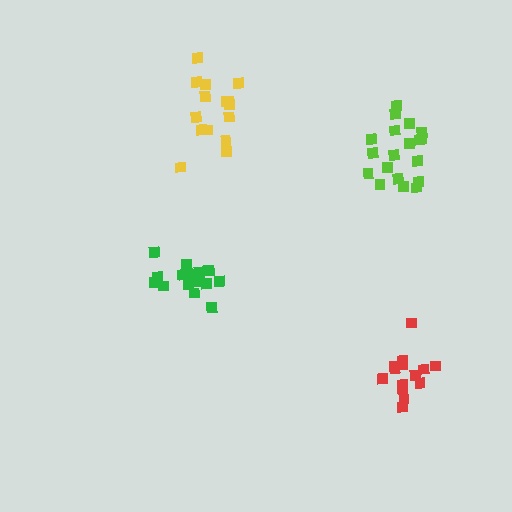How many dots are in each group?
Group 1: 17 dots, Group 2: 20 dots, Group 3: 15 dots, Group 4: 14 dots (66 total).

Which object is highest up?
The yellow cluster is topmost.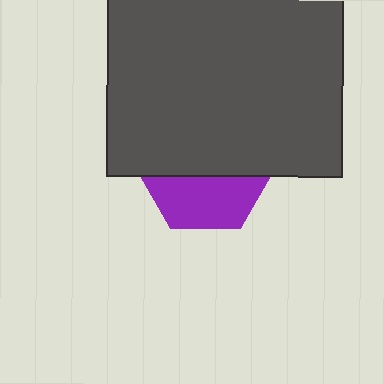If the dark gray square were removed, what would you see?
You would see the complete purple hexagon.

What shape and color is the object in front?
The object in front is a dark gray square.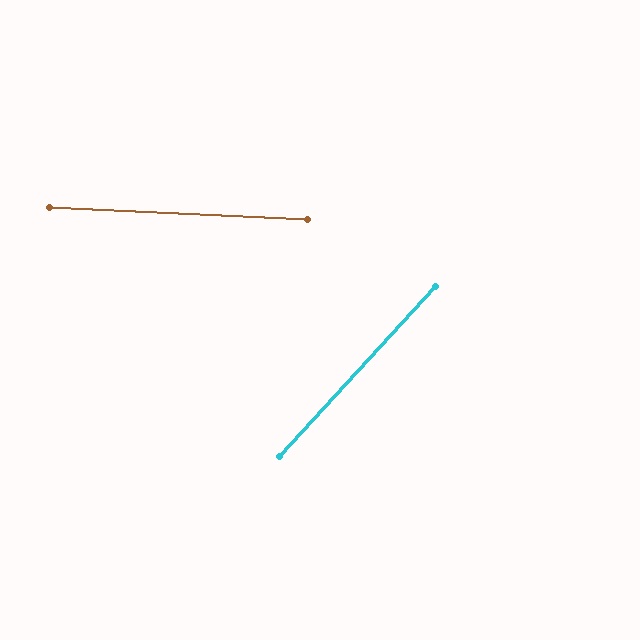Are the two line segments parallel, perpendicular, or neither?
Neither parallel nor perpendicular — they differ by about 50°.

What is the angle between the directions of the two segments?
Approximately 50 degrees.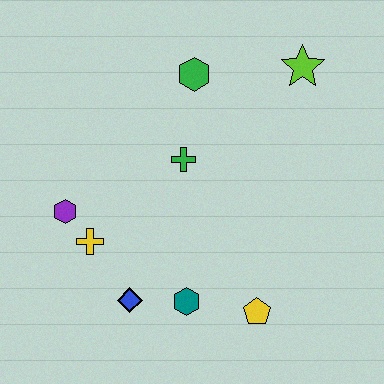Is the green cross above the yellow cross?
Yes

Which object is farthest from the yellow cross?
The lime star is farthest from the yellow cross.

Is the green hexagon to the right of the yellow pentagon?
No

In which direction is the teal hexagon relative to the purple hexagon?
The teal hexagon is to the right of the purple hexagon.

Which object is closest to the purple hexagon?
The yellow cross is closest to the purple hexagon.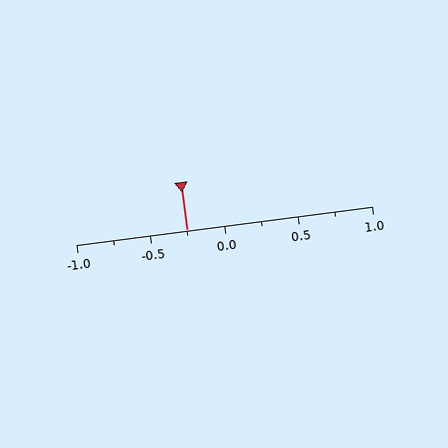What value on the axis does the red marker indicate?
The marker indicates approximately -0.25.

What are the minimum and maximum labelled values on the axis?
The axis runs from -1.0 to 1.0.